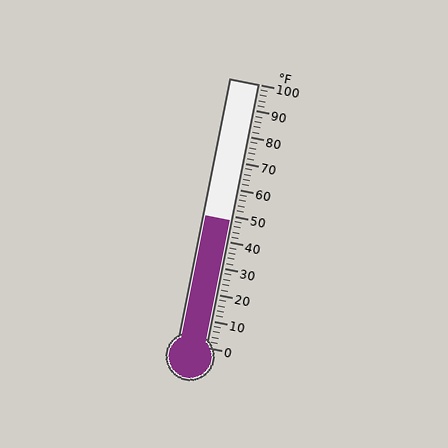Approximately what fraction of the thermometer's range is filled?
The thermometer is filled to approximately 50% of its range.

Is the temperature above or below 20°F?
The temperature is above 20°F.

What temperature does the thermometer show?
The thermometer shows approximately 48°F.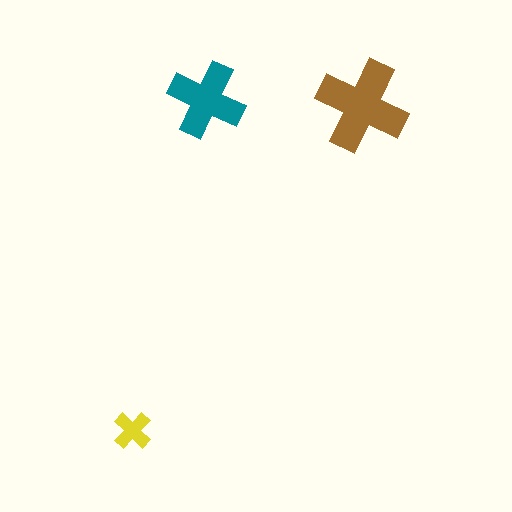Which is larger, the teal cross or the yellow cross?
The teal one.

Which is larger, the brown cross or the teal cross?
The brown one.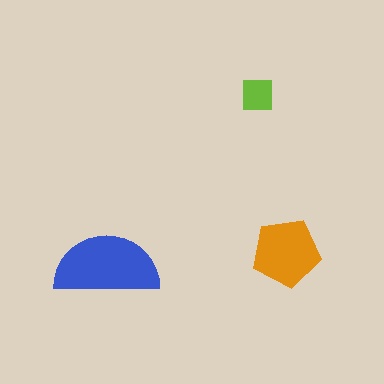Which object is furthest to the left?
The blue semicircle is leftmost.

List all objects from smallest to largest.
The lime square, the orange pentagon, the blue semicircle.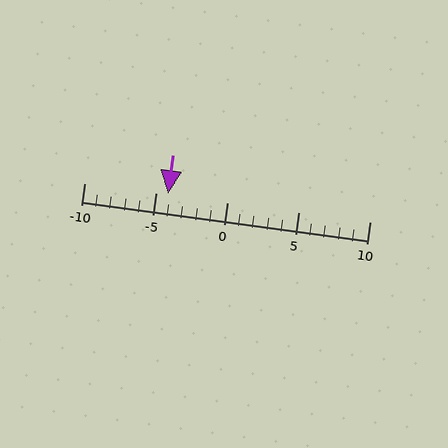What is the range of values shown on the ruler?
The ruler shows values from -10 to 10.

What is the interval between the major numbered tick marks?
The major tick marks are spaced 5 units apart.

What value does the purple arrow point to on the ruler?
The purple arrow points to approximately -4.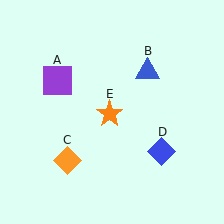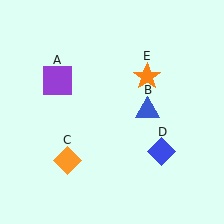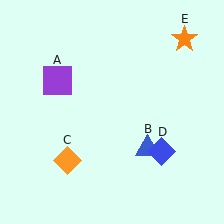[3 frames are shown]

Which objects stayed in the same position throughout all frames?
Purple square (object A) and orange diamond (object C) and blue diamond (object D) remained stationary.